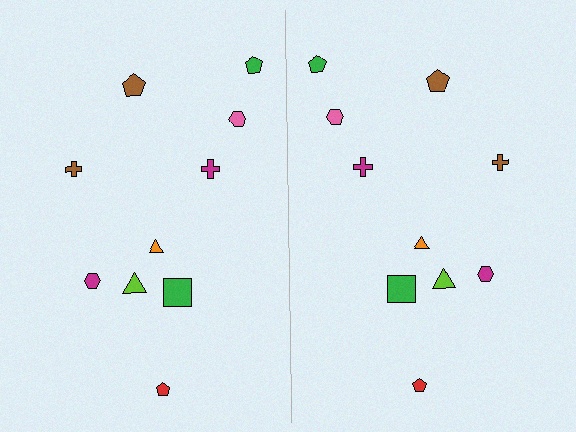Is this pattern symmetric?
Yes, this pattern has bilateral (reflection) symmetry.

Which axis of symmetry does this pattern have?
The pattern has a vertical axis of symmetry running through the center of the image.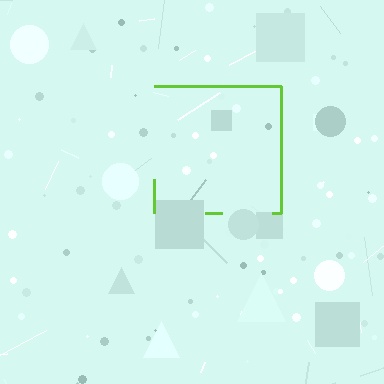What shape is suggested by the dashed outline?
The dashed outline suggests a square.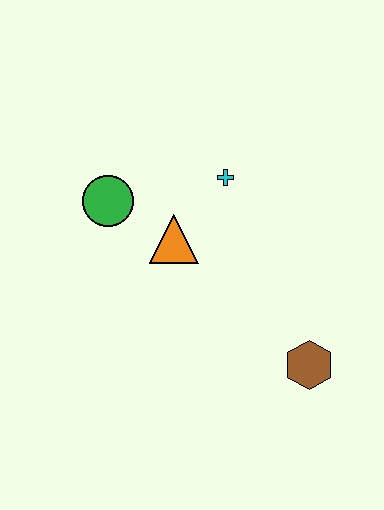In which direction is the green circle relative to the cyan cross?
The green circle is to the left of the cyan cross.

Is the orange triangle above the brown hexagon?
Yes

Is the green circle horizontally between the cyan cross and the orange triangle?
No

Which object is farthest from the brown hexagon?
The green circle is farthest from the brown hexagon.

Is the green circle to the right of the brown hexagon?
No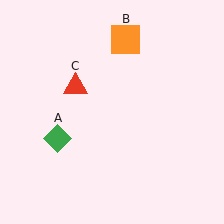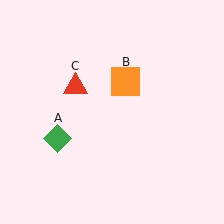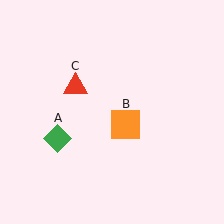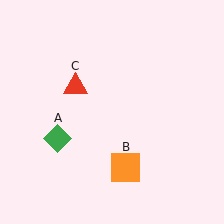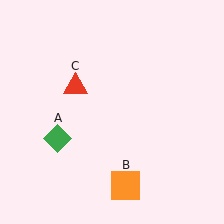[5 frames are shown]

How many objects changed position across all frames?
1 object changed position: orange square (object B).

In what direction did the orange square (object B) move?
The orange square (object B) moved down.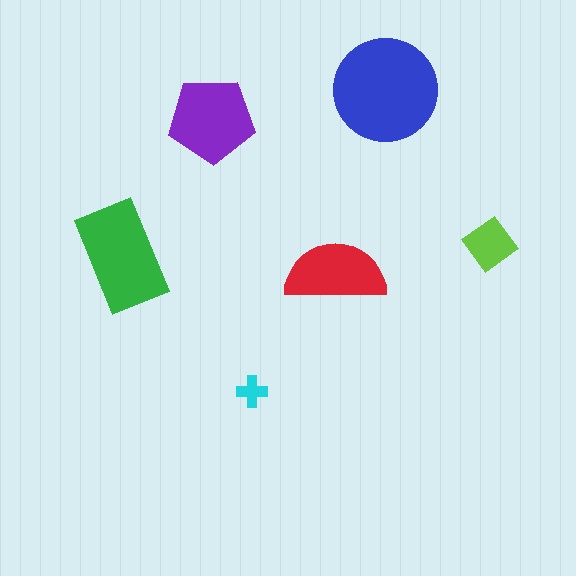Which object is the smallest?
The cyan cross.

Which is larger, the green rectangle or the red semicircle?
The green rectangle.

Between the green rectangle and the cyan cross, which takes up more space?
The green rectangle.